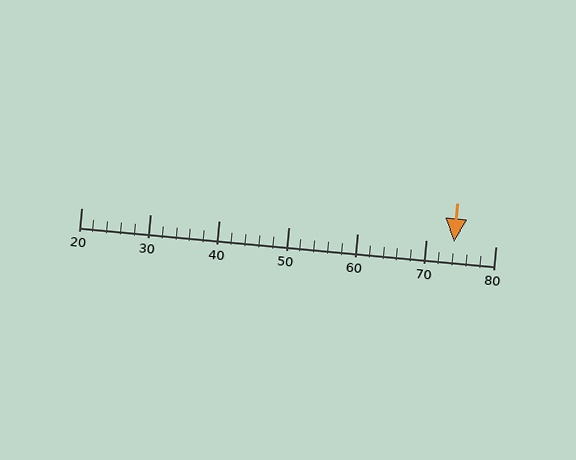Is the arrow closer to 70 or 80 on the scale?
The arrow is closer to 70.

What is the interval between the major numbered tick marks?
The major tick marks are spaced 10 units apart.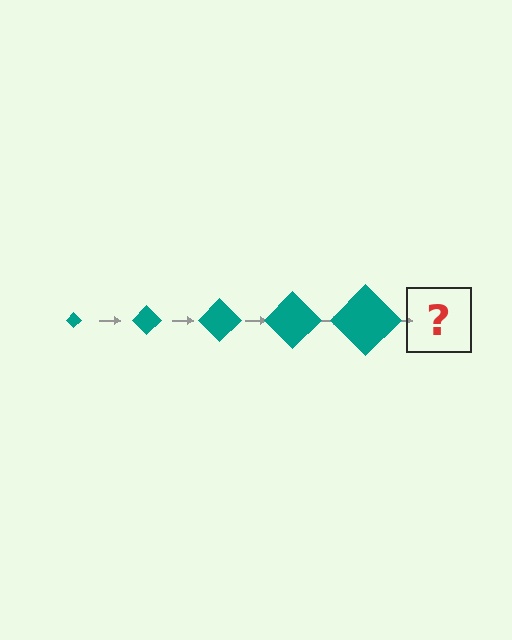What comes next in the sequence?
The next element should be a teal diamond, larger than the previous one.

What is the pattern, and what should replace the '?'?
The pattern is that the diamond gets progressively larger each step. The '?' should be a teal diamond, larger than the previous one.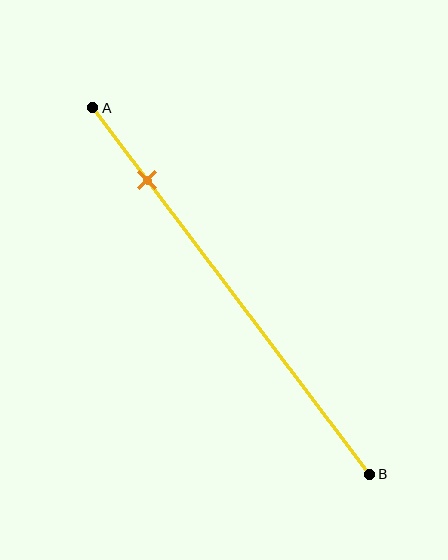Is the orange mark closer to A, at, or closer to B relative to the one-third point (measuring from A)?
The orange mark is closer to point A than the one-third point of segment AB.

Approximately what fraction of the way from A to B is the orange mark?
The orange mark is approximately 20% of the way from A to B.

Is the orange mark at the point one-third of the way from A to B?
No, the mark is at about 20% from A, not at the 33% one-third point.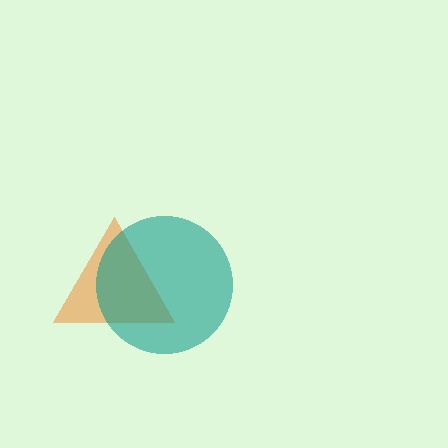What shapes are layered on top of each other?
The layered shapes are: an orange triangle, a teal circle.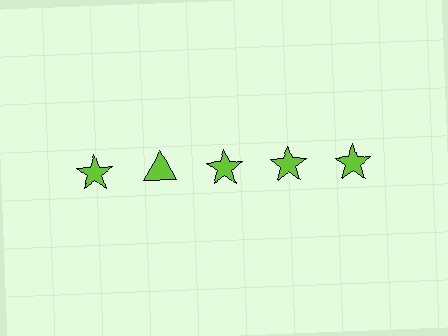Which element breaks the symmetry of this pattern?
The lime triangle in the top row, second from left column breaks the symmetry. All other shapes are lime stars.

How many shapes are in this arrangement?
There are 5 shapes arranged in a grid pattern.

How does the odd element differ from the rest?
It has a different shape: triangle instead of star.